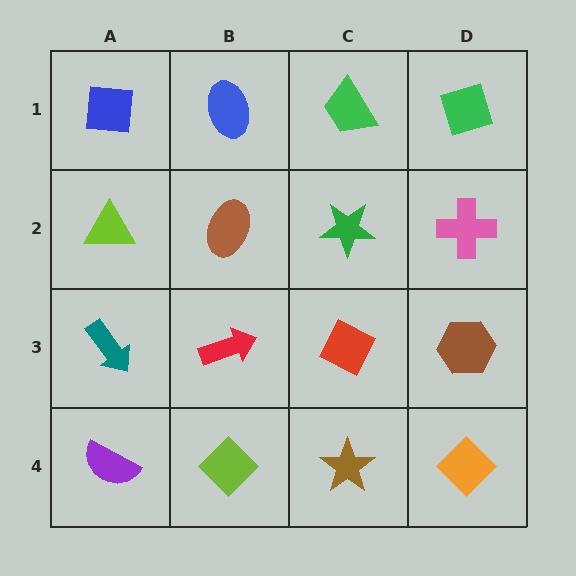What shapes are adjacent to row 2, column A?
A blue square (row 1, column A), a teal arrow (row 3, column A), a brown ellipse (row 2, column B).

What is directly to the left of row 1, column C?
A blue ellipse.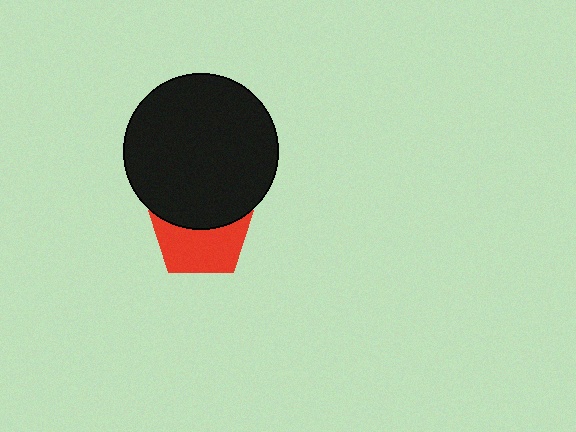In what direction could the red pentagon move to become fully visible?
The red pentagon could move down. That would shift it out from behind the black circle entirely.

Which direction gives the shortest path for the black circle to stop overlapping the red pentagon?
Moving up gives the shortest separation.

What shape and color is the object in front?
The object in front is a black circle.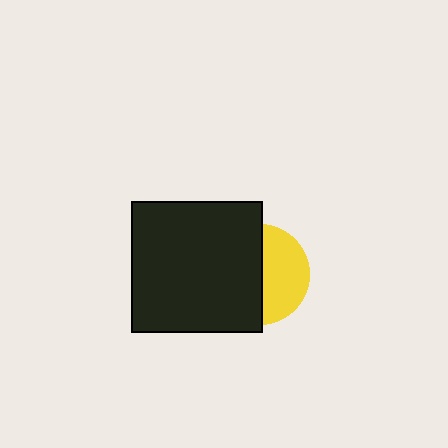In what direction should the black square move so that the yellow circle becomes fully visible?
The black square should move left. That is the shortest direction to clear the overlap and leave the yellow circle fully visible.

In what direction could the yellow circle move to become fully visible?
The yellow circle could move right. That would shift it out from behind the black square entirely.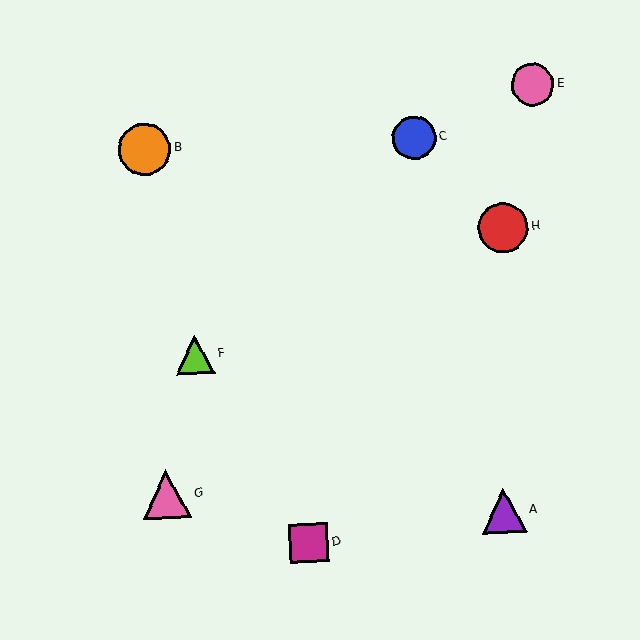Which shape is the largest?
The orange circle (labeled B) is the largest.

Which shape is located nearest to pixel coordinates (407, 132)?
The blue circle (labeled C) at (414, 138) is nearest to that location.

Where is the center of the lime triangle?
The center of the lime triangle is at (195, 355).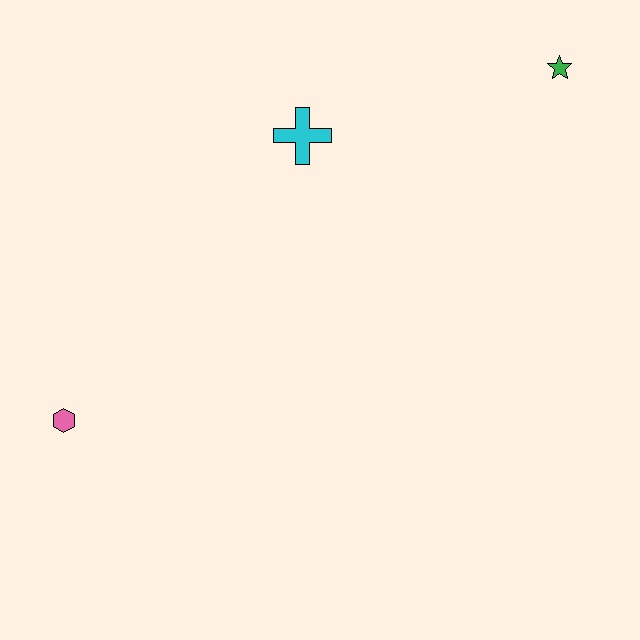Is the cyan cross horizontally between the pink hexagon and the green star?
Yes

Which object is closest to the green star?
The cyan cross is closest to the green star.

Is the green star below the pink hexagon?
No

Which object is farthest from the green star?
The pink hexagon is farthest from the green star.